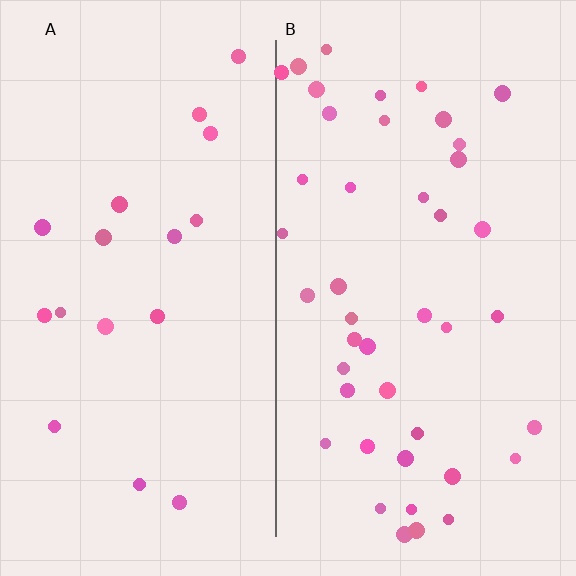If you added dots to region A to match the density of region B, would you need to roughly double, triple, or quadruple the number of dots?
Approximately double.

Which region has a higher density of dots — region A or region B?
B (the right).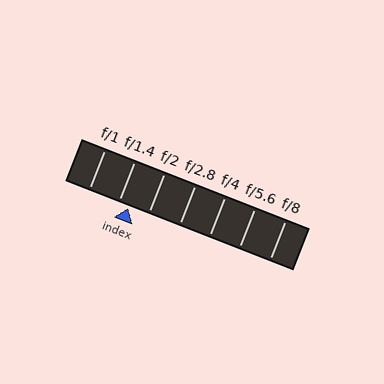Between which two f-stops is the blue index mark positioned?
The index mark is between f/1.4 and f/2.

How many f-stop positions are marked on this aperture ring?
There are 7 f-stop positions marked.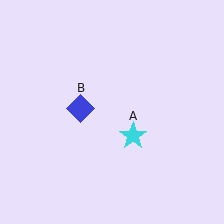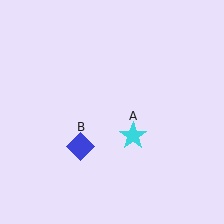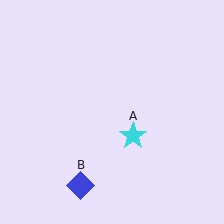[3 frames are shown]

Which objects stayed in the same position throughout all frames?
Cyan star (object A) remained stationary.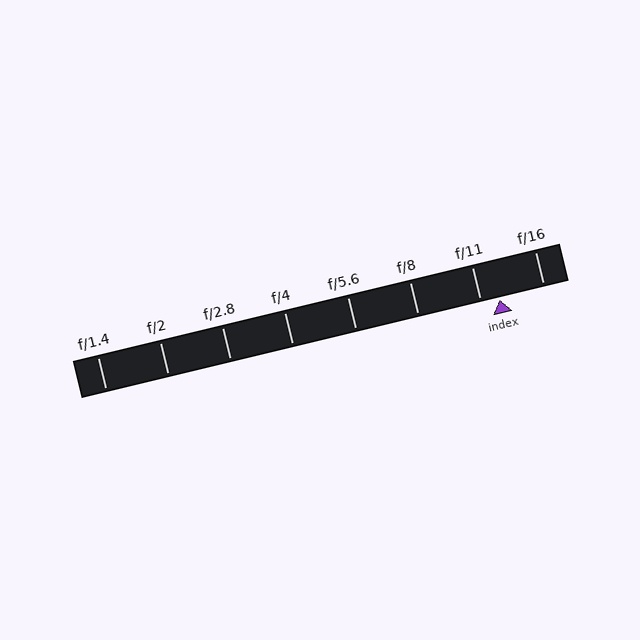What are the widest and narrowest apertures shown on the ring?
The widest aperture shown is f/1.4 and the narrowest is f/16.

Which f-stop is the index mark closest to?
The index mark is closest to f/11.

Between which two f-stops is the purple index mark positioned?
The index mark is between f/11 and f/16.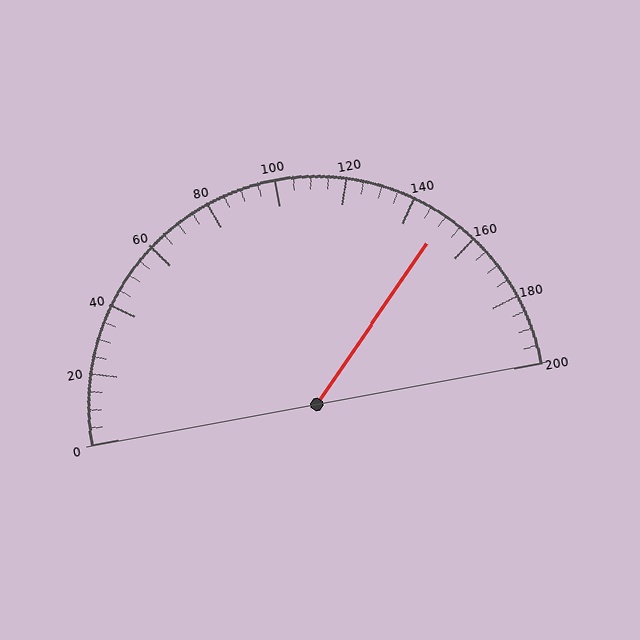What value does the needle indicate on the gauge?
The needle indicates approximately 150.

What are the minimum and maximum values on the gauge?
The gauge ranges from 0 to 200.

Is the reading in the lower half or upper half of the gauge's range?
The reading is in the upper half of the range (0 to 200).